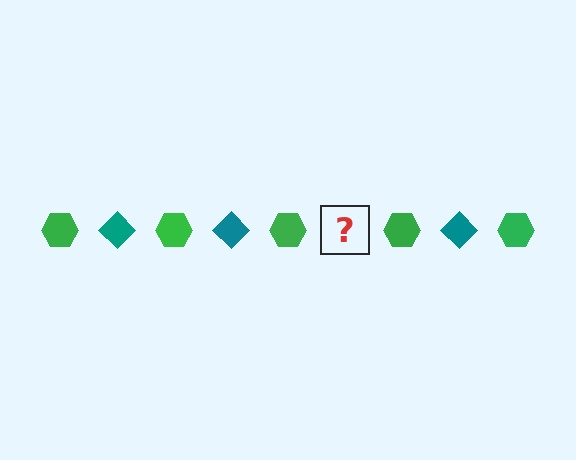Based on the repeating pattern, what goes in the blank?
The blank should be a teal diamond.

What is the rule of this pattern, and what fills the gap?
The rule is that the pattern alternates between green hexagon and teal diamond. The gap should be filled with a teal diamond.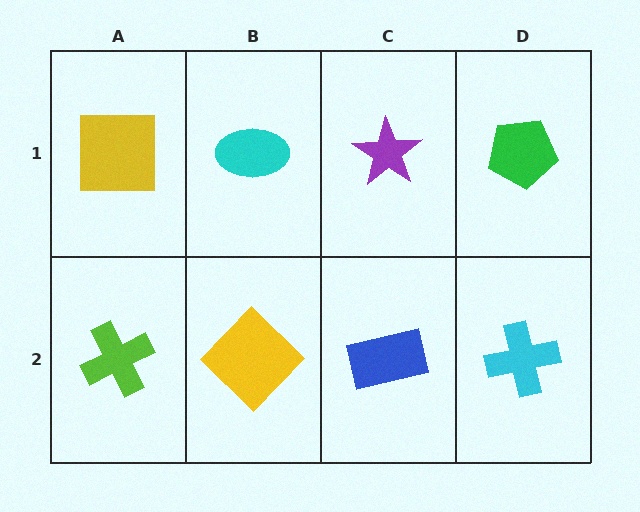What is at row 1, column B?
A cyan ellipse.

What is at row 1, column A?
A yellow square.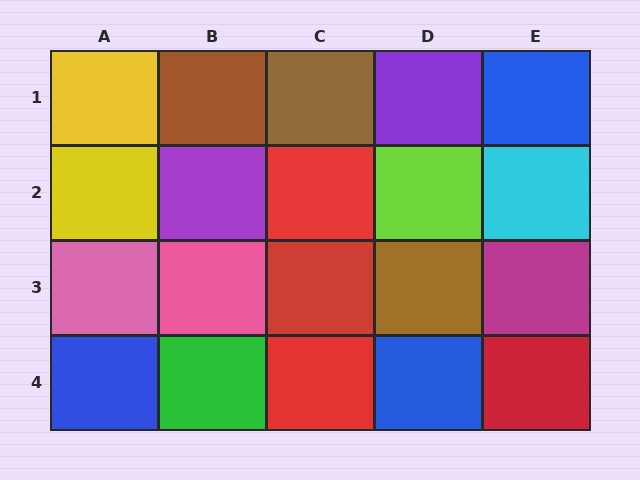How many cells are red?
4 cells are red.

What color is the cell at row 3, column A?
Pink.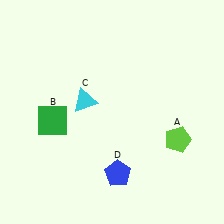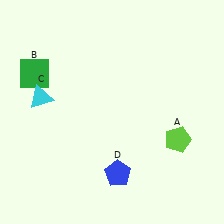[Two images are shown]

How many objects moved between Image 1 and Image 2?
2 objects moved between the two images.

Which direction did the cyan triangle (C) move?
The cyan triangle (C) moved left.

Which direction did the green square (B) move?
The green square (B) moved up.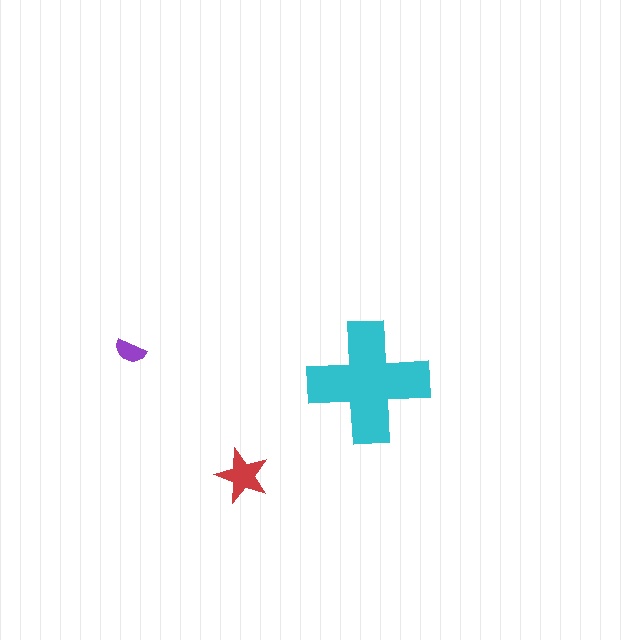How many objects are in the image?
There are 3 objects in the image.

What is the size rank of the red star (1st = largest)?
2nd.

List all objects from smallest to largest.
The purple semicircle, the red star, the cyan cross.